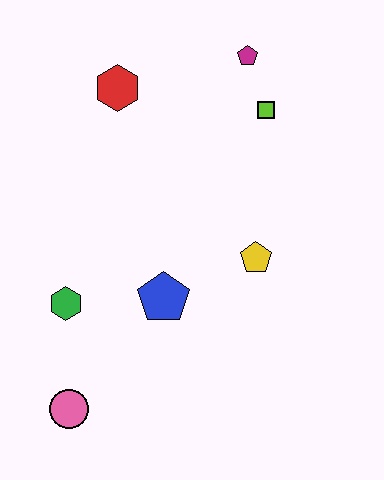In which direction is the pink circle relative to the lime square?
The pink circle is below the lime square.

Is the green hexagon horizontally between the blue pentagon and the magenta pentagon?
No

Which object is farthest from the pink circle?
The magenta pentagon is farthest from the pink circle.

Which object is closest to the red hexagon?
The magenta pentagon is closest to the red hexagon.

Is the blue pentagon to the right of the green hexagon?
Yes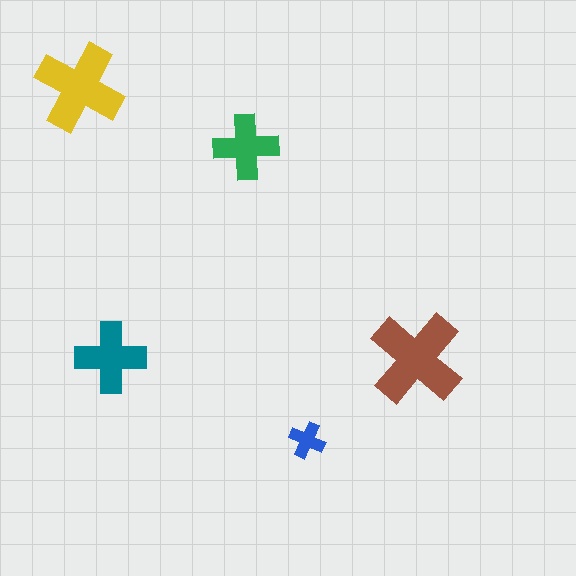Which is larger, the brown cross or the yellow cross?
The brown one.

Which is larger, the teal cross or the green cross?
The teal one.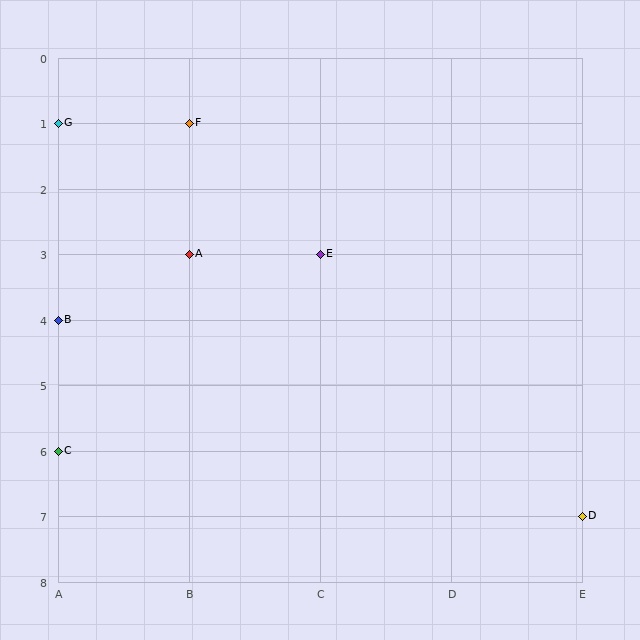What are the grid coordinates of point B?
Point B is at grid coordinates (A, 4).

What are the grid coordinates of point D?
Point D is at grid coordinates (E, 7).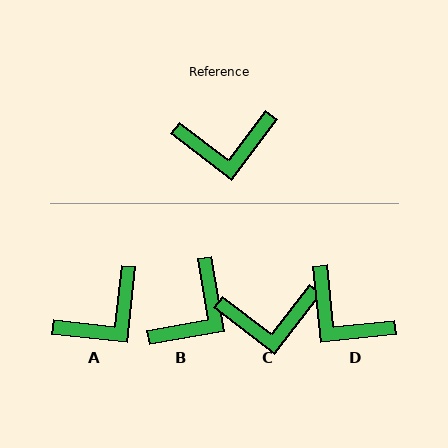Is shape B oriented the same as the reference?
No, it is off by about 47 degrees.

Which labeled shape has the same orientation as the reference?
C.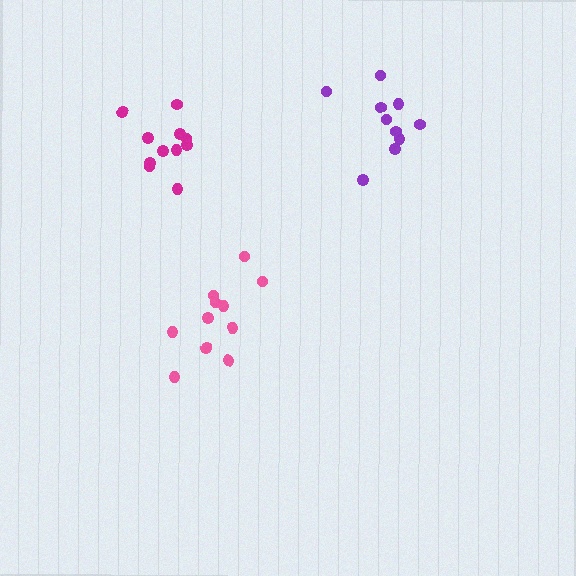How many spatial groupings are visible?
There are 3 spatial groupings.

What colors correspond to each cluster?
The clusters are colored: magenta, pink, purple.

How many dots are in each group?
Group 1: 11 dots, Group 2: 11 dots, Group 3: 10 dots (32 total).